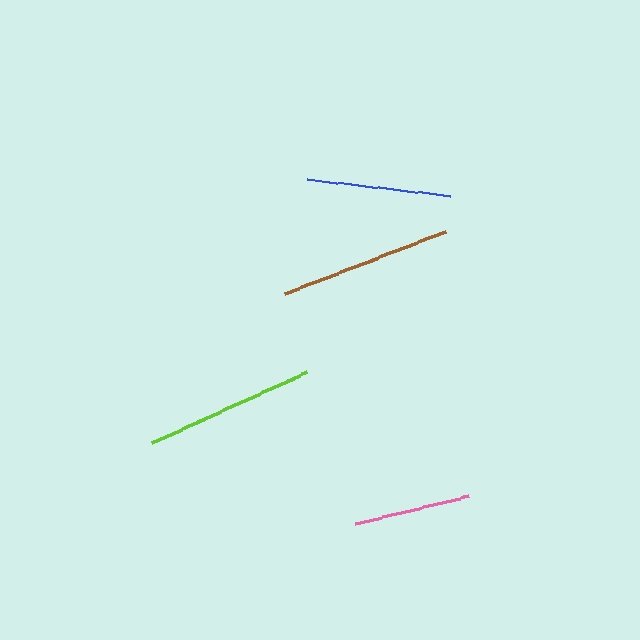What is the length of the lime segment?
The lime segment is approximately 171 pixels long.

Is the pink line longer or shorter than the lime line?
The lime line is longer than the pink line.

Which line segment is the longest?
The brown line is the longest at approximately 172 pixels.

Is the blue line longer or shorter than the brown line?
The brown line is longer than the blue line.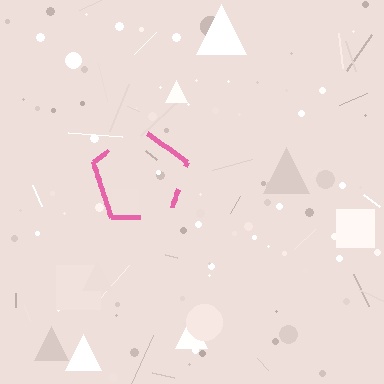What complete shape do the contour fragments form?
The contour fragments form a pentagon.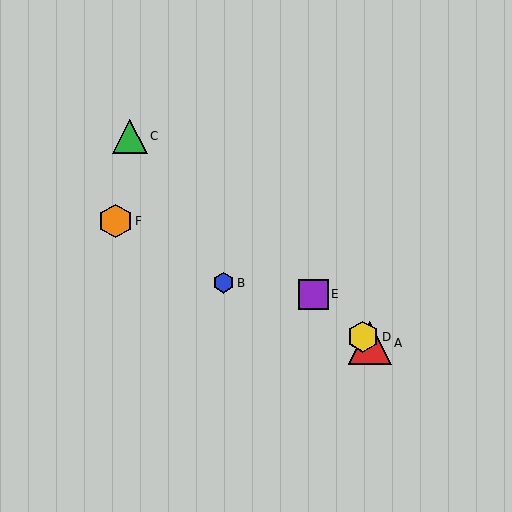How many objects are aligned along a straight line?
4 objects (A, C, D, E) are aligned along a straight line.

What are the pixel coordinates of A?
Object A is at (370, 343).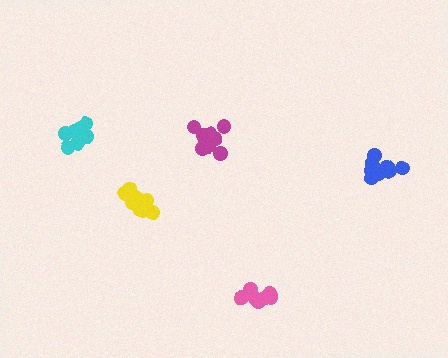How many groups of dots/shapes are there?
There are 5 groups.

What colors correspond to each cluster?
The clusters are colored: cyan, pink, yellow, blue, magenta.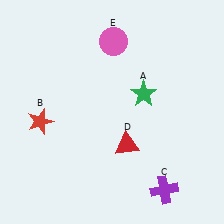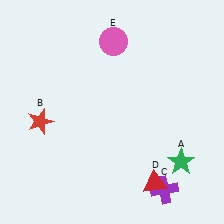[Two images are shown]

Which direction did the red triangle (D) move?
The red triangle (D) moved down.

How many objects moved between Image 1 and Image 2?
2 objects moved between the two images.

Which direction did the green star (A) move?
The green star (A) moved down.